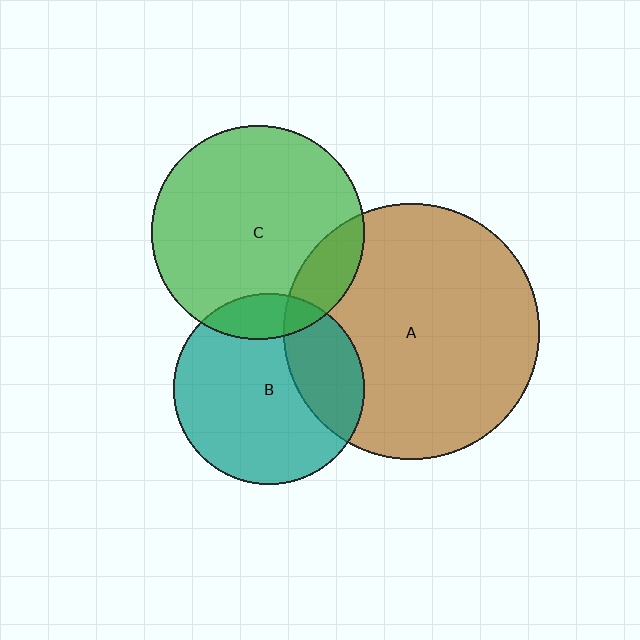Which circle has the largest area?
Circle A (brown).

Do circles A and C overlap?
Yes.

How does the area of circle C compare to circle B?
Approximately 1.3 times.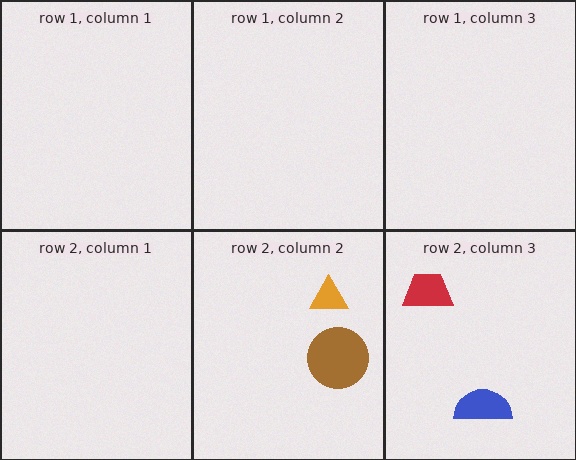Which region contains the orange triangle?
The row 2, column 2 region.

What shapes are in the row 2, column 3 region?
The red trapezoid, the blue semicircle.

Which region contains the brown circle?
The row 2, column 2 region.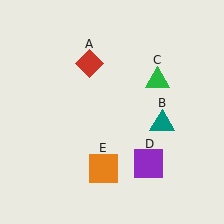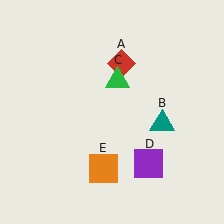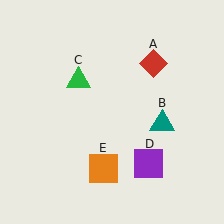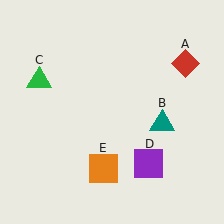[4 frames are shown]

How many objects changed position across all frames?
2 objects changed position: red diamond (object A), green triangle (object C).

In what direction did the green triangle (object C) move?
The green triangle (object C) moved left.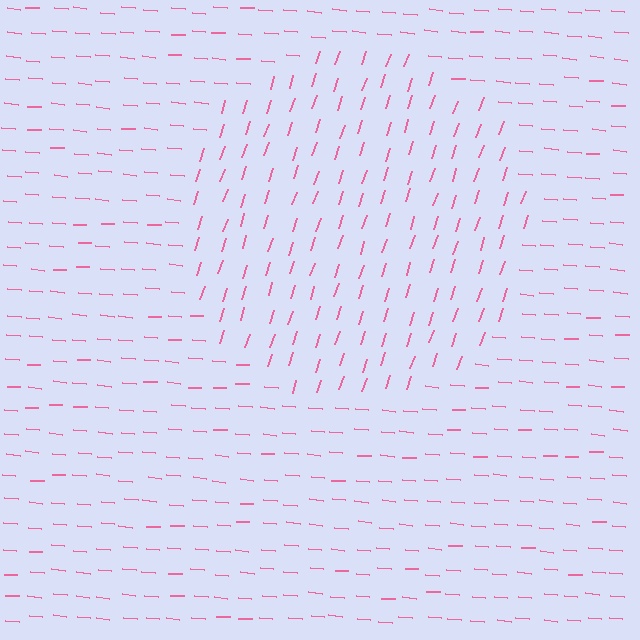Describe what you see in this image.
The image is filled with small pink line segments. A circle region in the image has lines oriented differently from the surrounding lines, creating a visible texture boundary.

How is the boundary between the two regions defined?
The boundary is defined purely by a change in line orientation (approximately 76 degrees difference). All lines are the same color and thickness.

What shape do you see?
I see a circle.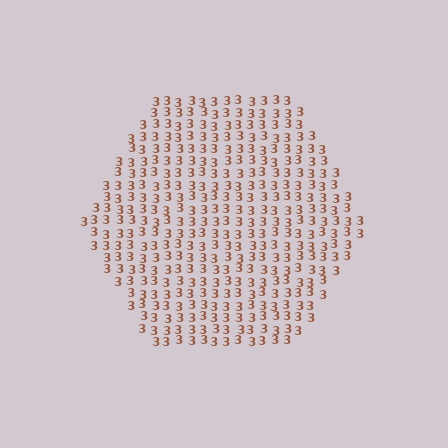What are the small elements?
The small elements are digit 3's.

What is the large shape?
The large shape is a hexagon.